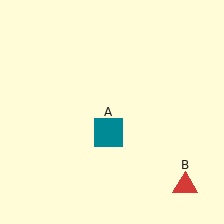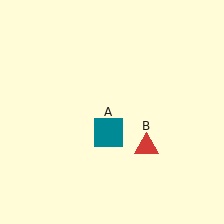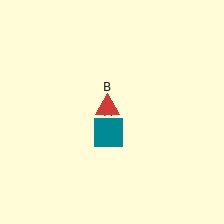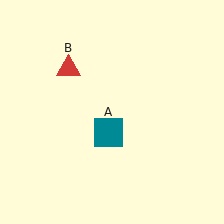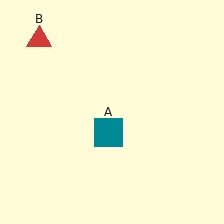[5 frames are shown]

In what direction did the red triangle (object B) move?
The red triangle (object B) moved up and to the left.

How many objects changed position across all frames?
1 object changed position: red triangle (object B).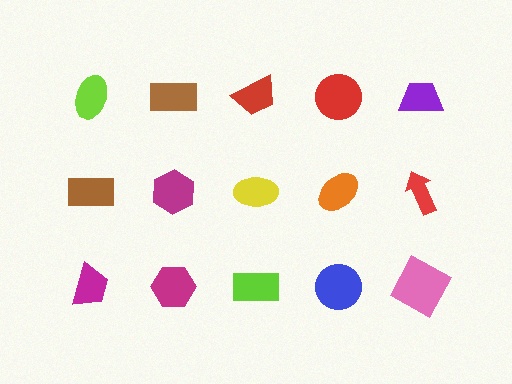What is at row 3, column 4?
A blue circle.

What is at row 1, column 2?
A brown rectangle.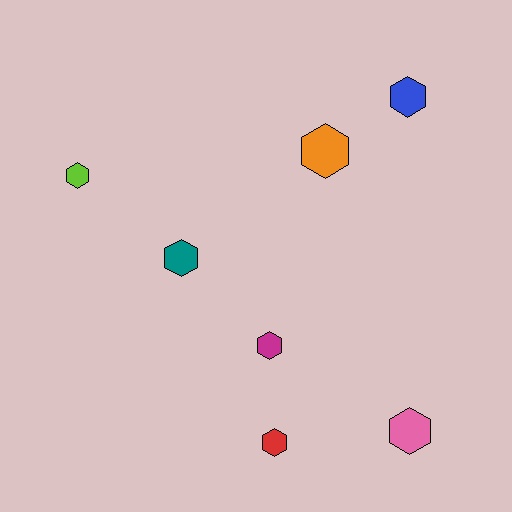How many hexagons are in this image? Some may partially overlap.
There are 7 hexagons.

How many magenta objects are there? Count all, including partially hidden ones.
There is 1 magenta object.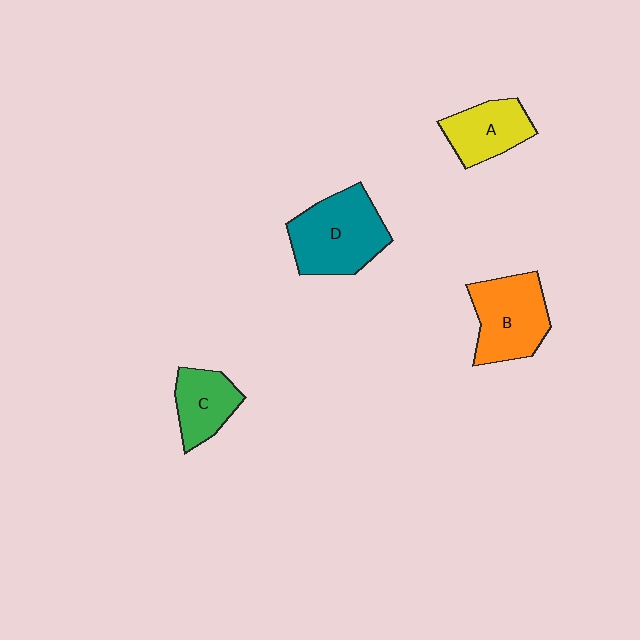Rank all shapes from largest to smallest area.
From largest to smallest: D (teal), B (orange), A (yellow), C (green).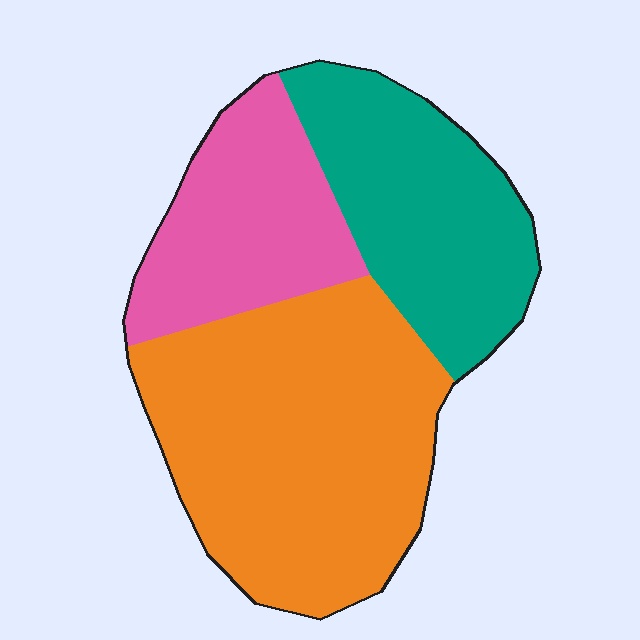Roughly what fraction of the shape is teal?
Teal covers roughly 30% of the shape.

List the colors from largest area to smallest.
From largest to smallest: orange, teal, pink.